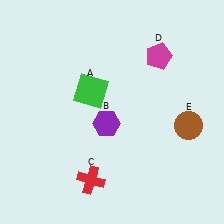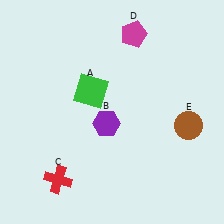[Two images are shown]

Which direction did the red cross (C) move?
The red cross (C) moved left.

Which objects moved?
The objects that moved are: the red cross (C), the magenta pentagon (D).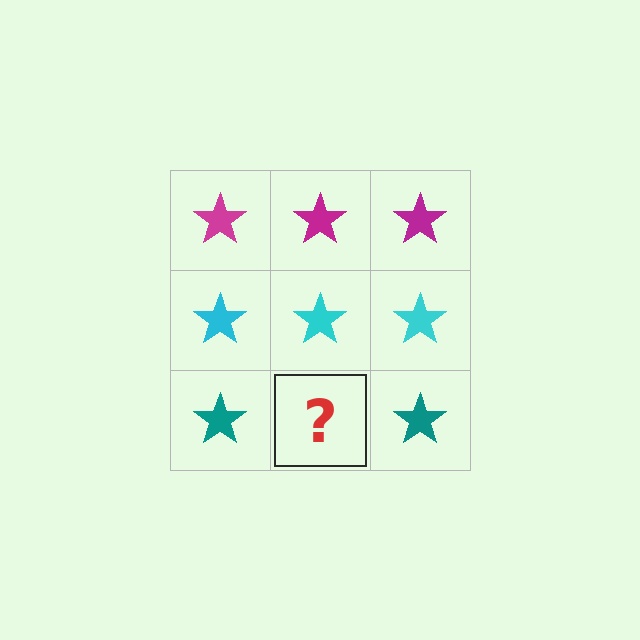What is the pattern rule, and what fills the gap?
The rule is that each row has a consistent color. The gap should be filled with a teal star.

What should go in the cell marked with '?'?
The missing cell should contain a teal star.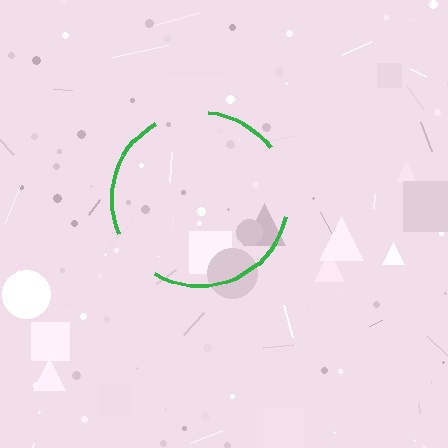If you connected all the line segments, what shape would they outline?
They would outline a circle.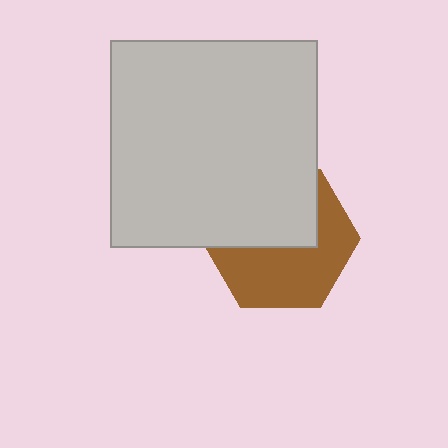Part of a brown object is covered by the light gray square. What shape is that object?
It is a hexagon.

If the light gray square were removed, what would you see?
You would see the complete brown hexagon.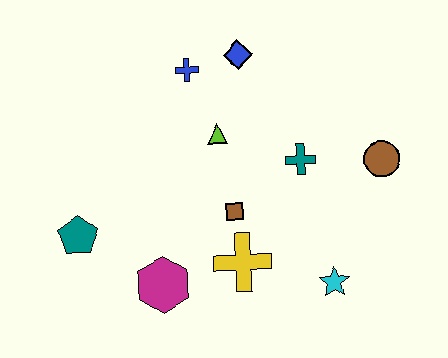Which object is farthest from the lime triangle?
The cyan star is farthest from the lime triangle.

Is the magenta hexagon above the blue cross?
No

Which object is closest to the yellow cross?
The brown square is closest to the yellow cross.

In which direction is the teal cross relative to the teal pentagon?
The teal cross is to the right of the teal pentagon.